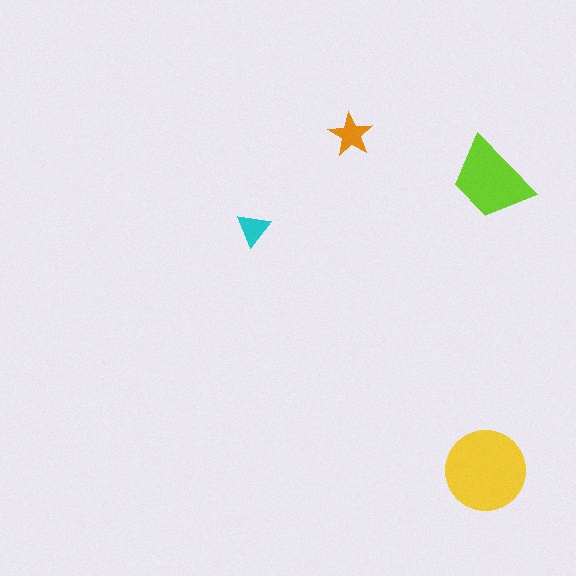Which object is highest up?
The orange star is topmost.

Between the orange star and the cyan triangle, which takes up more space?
The orange star.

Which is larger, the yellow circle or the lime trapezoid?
The yellow circle.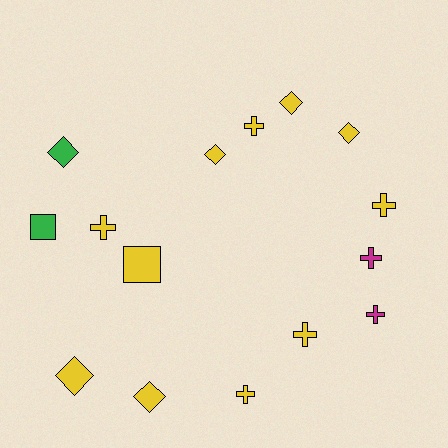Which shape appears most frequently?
Cross, with 7 objects.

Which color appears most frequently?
Yellow, with 11 objects.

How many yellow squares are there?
There is 1 yellow square.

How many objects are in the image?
There are 15 objects.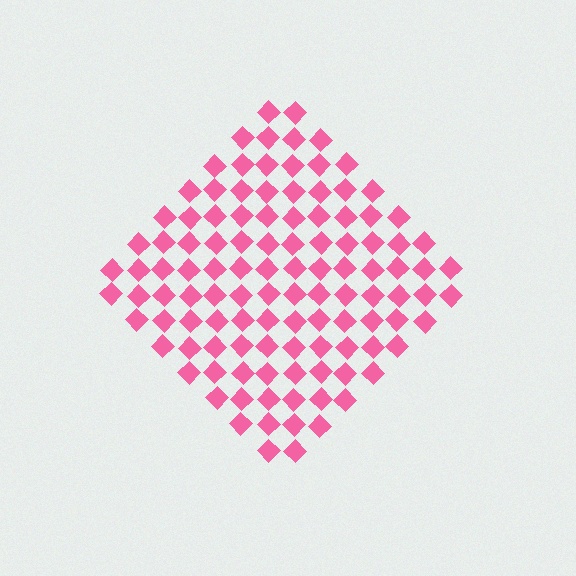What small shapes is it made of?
It is made of small diamonds.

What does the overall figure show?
The overall figure shows a diamond.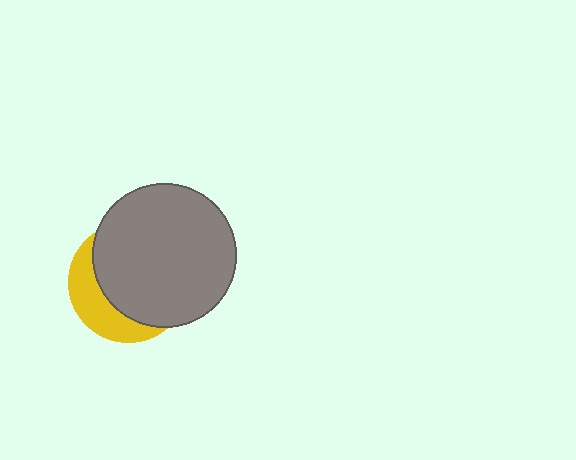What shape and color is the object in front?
The object in front is a gray circle.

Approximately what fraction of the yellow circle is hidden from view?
Roughly 69% of the yellow circle is hidden behind the gray circle.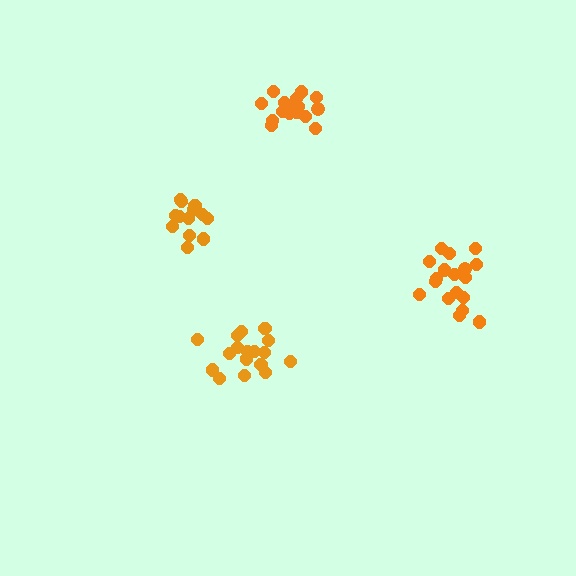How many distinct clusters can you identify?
There are 4 distinct clusters.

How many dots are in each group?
Group 1: 18 dots, Group 2: 16 dots, Group 3: 14 dots, Group 4: 18 dots (66 total).